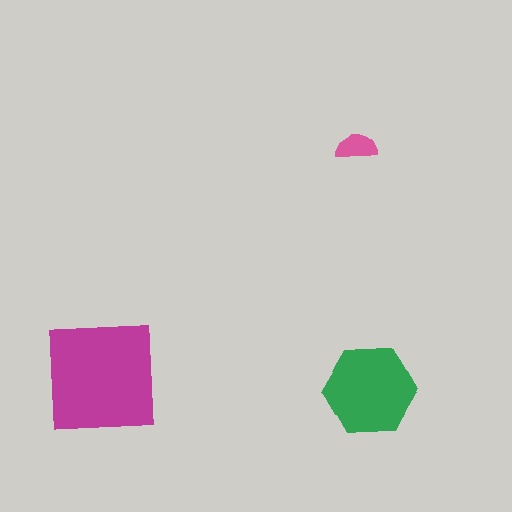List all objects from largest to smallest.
The magenta square, the green hexagon, the pink semicircle.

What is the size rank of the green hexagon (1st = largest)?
2nd.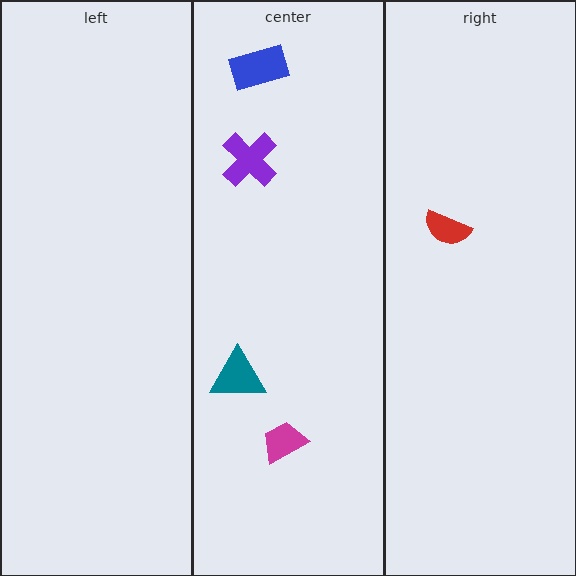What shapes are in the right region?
The red semicircle.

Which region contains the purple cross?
The center region.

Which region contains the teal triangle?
The center region.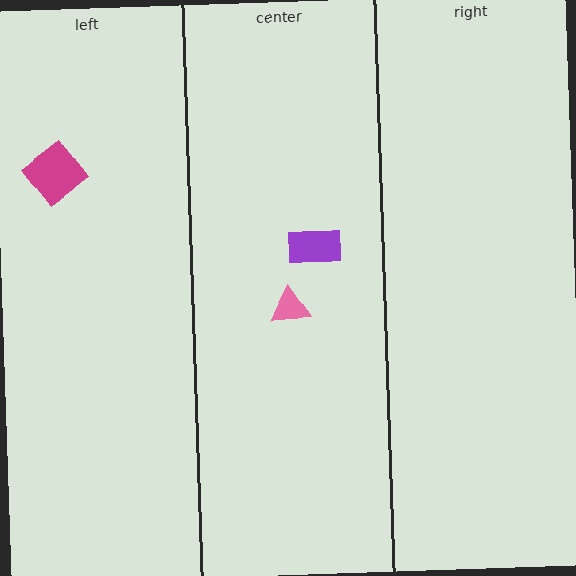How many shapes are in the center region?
2.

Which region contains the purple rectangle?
The center region.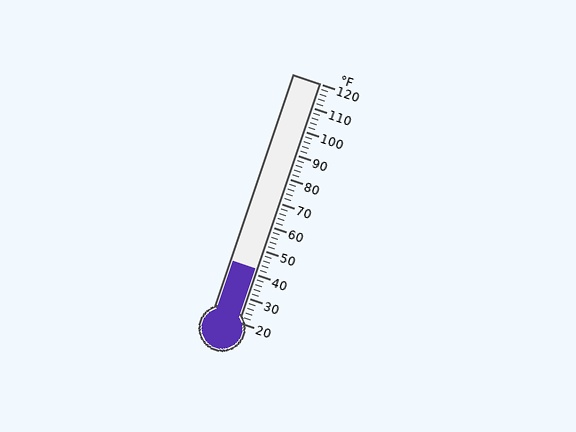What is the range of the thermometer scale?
The thermometer scale ranges from 20°F to 120°F.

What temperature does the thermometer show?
The thermometer shows approximately 42°F.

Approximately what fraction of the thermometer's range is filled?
The thermometer is filled to approximately 20% of its range.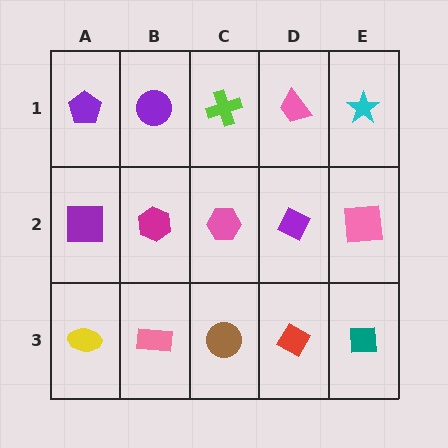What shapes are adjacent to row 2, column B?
A purple circle (row 1, column B), a pink rectangle (row 3, column B), a purple square (row 2, column A), a pink hexagon (row 2, column C).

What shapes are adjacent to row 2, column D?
A pink trapezoid (row 1, column D), a red diamond (row 3, column D), a pink hexagon (row 2, column C), a pink square (row 2, column E).